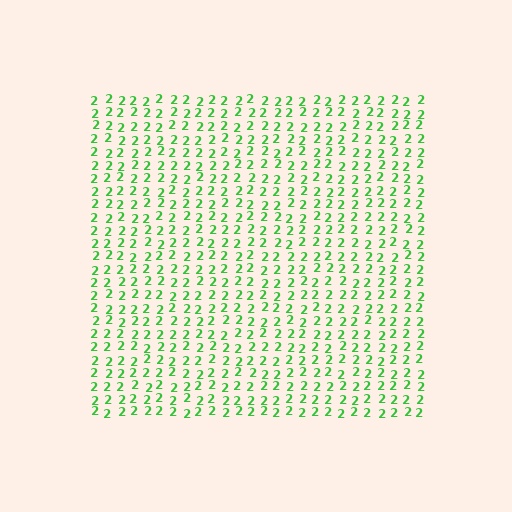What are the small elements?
The small elements are digit 2's.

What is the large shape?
The large shape is a square.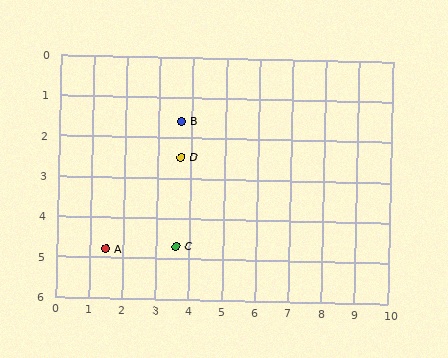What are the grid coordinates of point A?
Point A is at approximately (1.5, 4.8).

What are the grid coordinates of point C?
Point C is at approximately (3.6, 4.7).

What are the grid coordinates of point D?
Point D is at approximately (3.7, 2.5).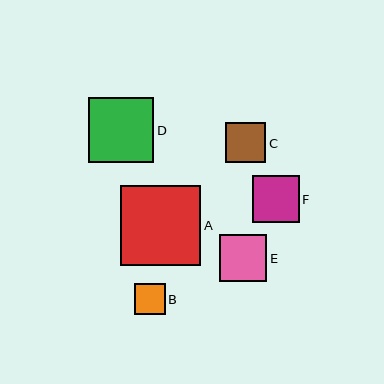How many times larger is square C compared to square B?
Square C is approximately 1.3 times the size of square B.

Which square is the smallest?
Square B is the smallest with a size of approximately 31 pixels.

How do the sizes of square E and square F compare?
Square E and square F are approximately the same size.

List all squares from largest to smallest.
From largest to smallest: A, D, E, F, C, B.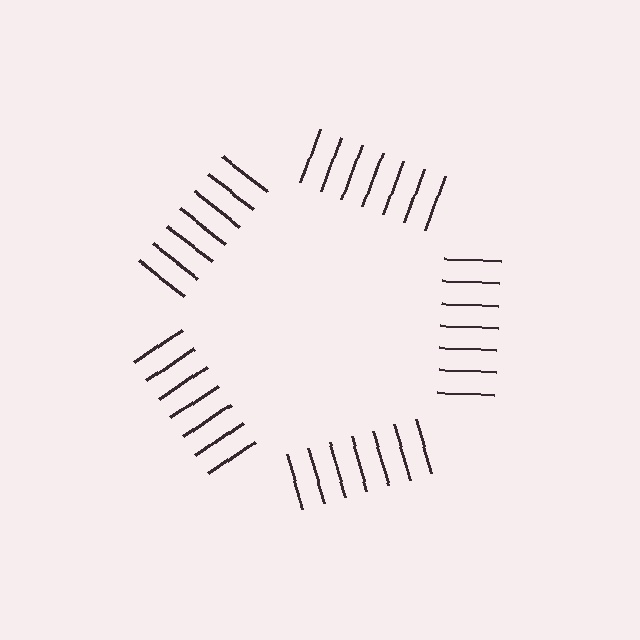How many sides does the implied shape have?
5 sides — the line-ends trace a pentagon.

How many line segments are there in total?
35 — 7 along each of the 5 edges.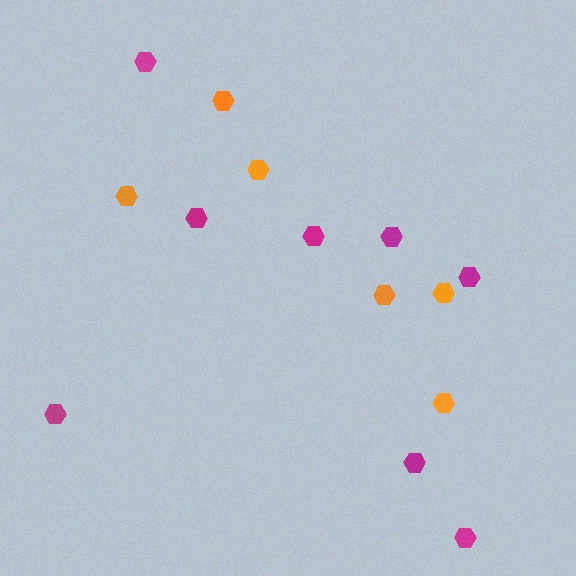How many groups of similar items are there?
There are 2 groups: one group of orange hexagons (6) and one group of magenta hexagons (8).